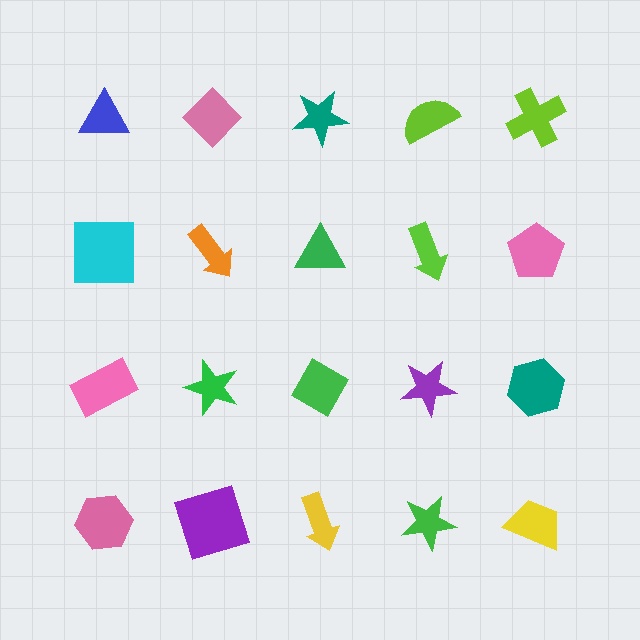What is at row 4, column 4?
A green star.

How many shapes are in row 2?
5 shapes.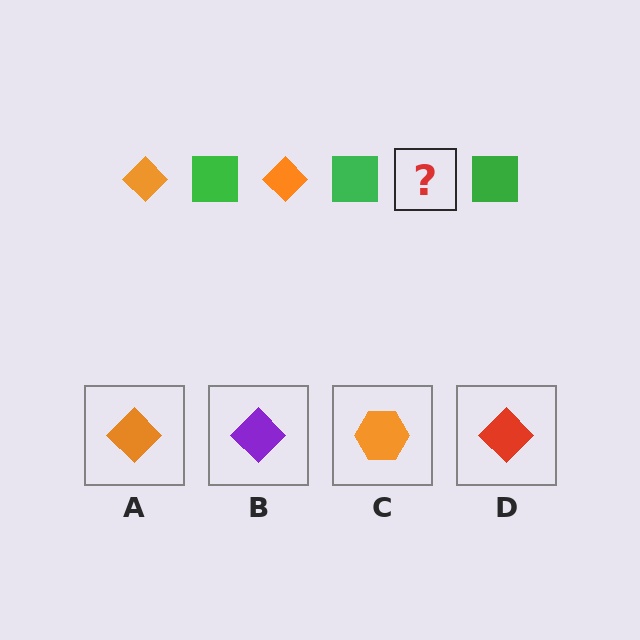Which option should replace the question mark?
Option A.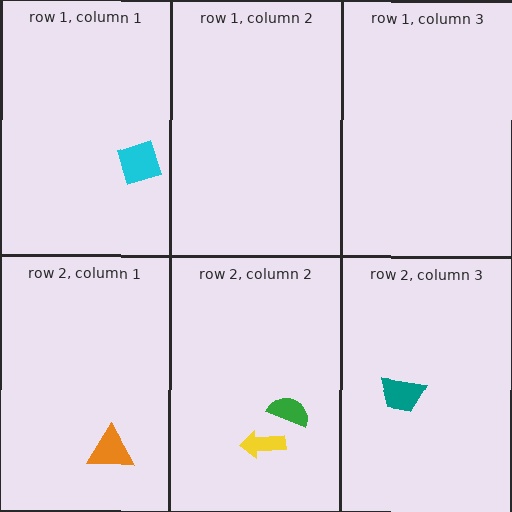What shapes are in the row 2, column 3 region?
The teal trapezoid.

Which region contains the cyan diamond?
The row 1, column 1 region.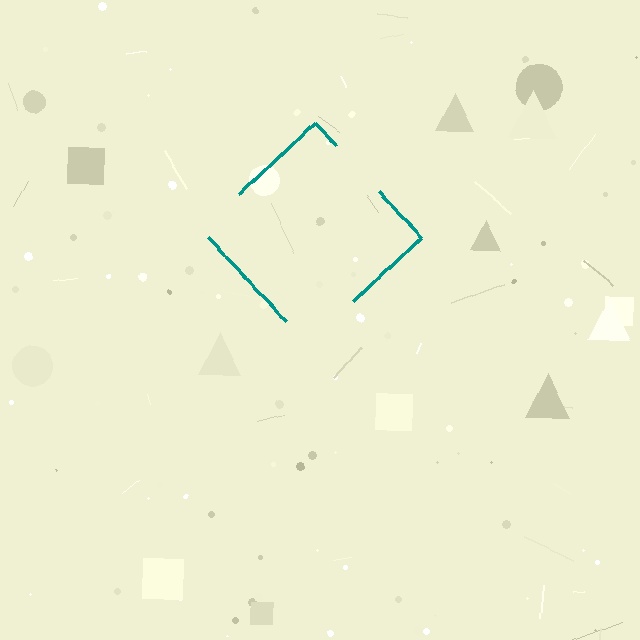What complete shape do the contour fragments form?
The contour fragments form a diamond.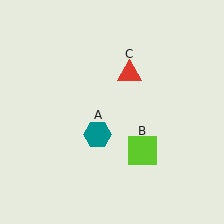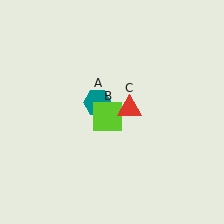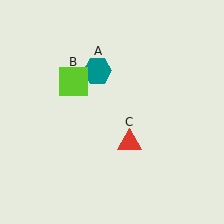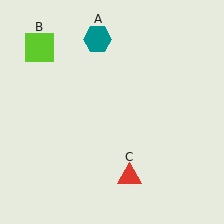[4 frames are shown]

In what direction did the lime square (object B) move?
The lime square (object B) moved up and to the left.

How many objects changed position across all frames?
3 objects changed position: teal hexagon (object A), lime square (object B), red triangle (object C).